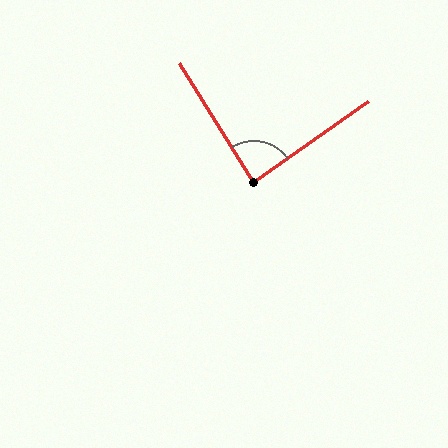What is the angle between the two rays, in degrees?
Approximately 87 degrees.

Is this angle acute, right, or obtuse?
It is approximately a right angle.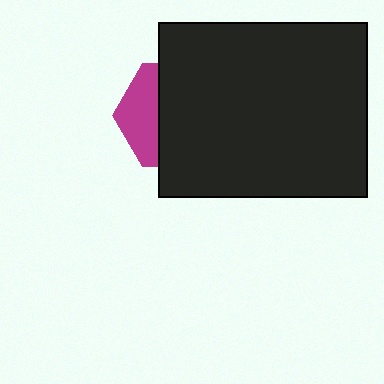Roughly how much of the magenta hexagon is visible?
A small part of it is visible (roughly 34%).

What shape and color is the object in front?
The object in front is a black rectangle.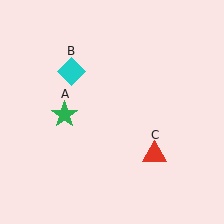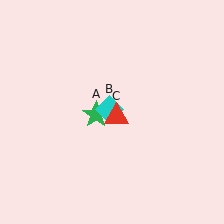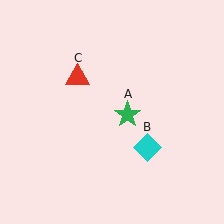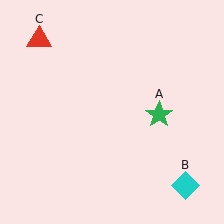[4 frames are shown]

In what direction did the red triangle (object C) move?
The red triangle (object C) moved up and to the left.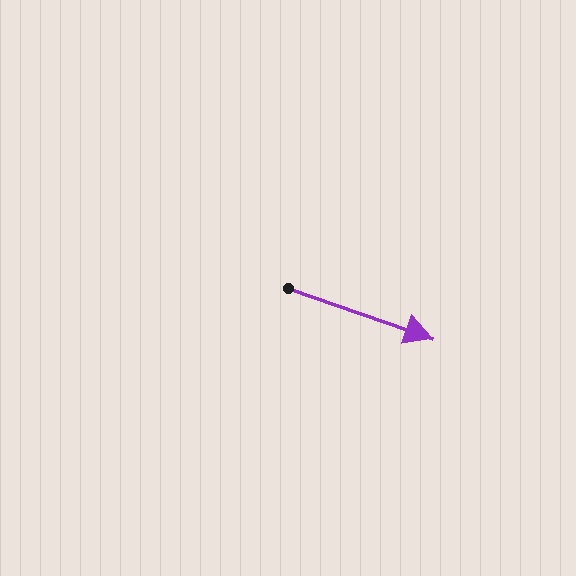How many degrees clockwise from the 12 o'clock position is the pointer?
Approximately 109 degrees.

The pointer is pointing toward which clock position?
Roughly 4 o'clock.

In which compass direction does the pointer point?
East.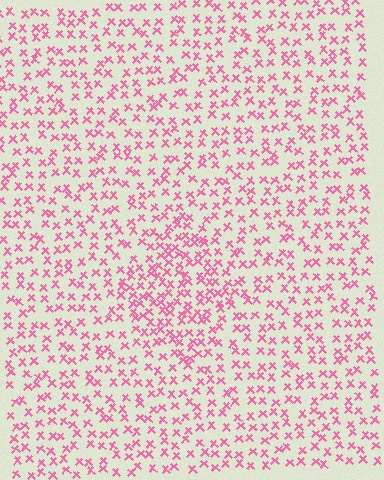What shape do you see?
I see a diamond.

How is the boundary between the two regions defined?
The boundary is defined by a change in element density (approximately 1.7x ratio). All elements are the same color, size, and shape.